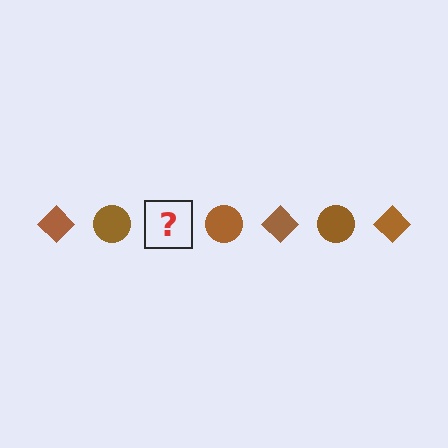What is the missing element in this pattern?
The missing element is a brown diamond.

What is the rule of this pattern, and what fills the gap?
The rule is that the pattern cycles through diamond, circle shapes in brown. The gap should be filled with a brown diamond.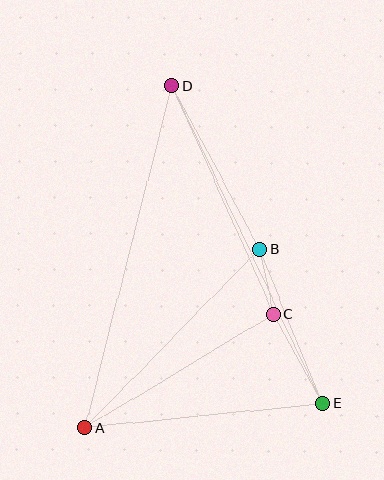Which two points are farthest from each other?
Points A and D are farthest from each other.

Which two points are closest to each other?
Points B and C are closest to each other.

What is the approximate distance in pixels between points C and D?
The distance between C and D is approximately 250 pixels.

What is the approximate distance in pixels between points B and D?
The distance between B and D is approximately 186 pixels.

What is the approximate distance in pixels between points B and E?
The distance between B and E is approximately 167 pixels.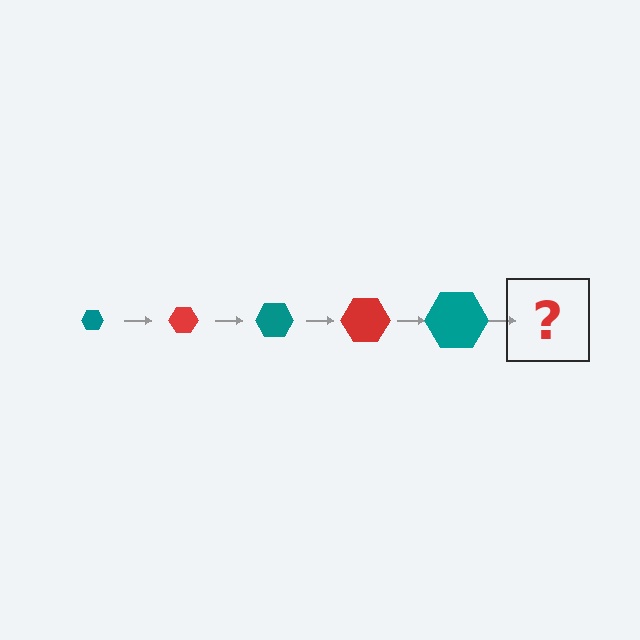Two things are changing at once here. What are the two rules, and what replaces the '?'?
The two rules are that the hexagon grows larger each step and the color cycles through teal and red. The '?' should be a red hexagon, larger than the previous one.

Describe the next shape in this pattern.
It should be a red hexagon, larger than the previous one.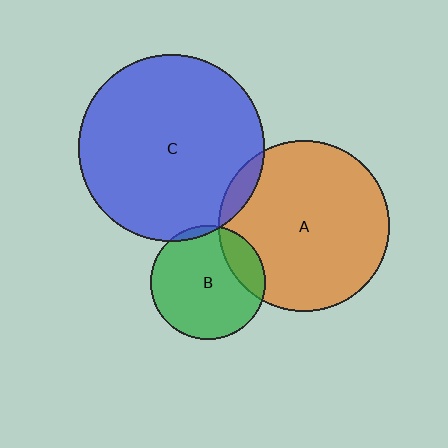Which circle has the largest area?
Circle C (blue).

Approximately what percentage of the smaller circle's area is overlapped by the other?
Approximately 20%.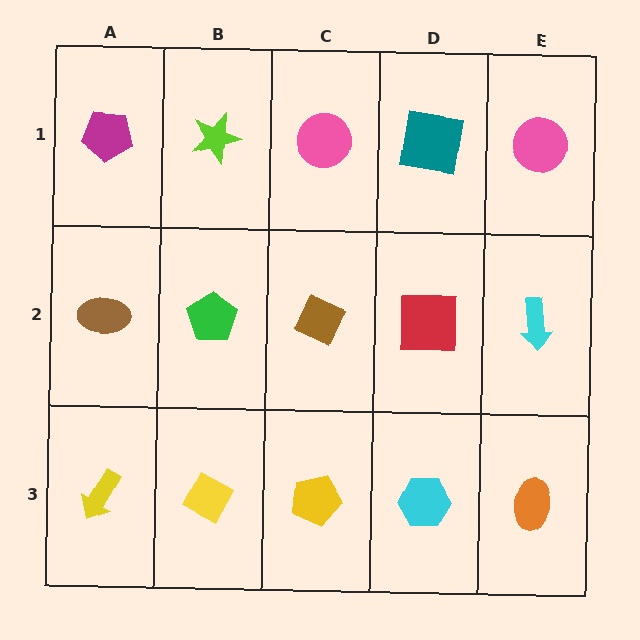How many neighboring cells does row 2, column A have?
3.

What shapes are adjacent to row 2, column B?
A lime star (row 1, column B), a yellow diamond (row 3, column B), a brown ellipse (row 2, column A), a brown diamond (row 2, column C).